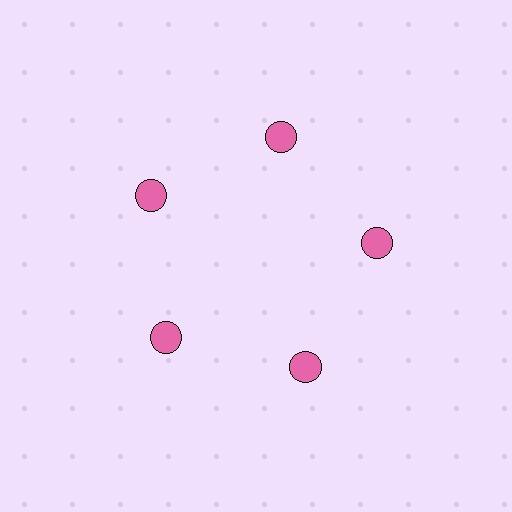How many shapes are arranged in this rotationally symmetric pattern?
There are 5 shapes, arranged in 5 groups of 1.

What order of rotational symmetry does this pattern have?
This pattern has 5-fold rotational symmetry.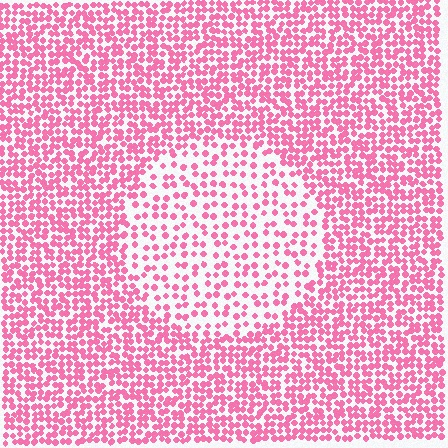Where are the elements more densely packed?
The elements are more densely packed outside the circle boundary.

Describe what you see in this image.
The image contains small pink elements arranged at two different densities. A circle-shaped region is visible where the elements are less densely packed than the surrounding area.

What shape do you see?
I see a circle.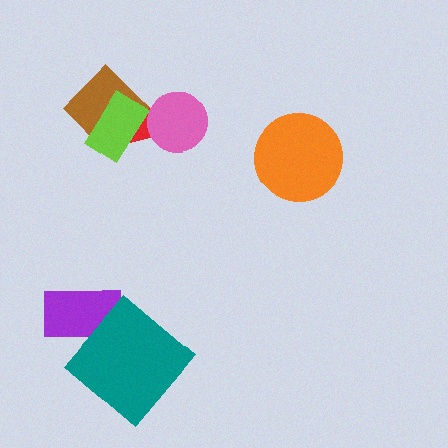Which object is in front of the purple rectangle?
The teal diamond is in front of the purple rectangle.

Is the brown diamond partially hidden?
Yes, it is partially covered by another shape.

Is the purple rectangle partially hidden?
Yes, it is partially covered by another shape.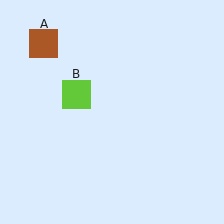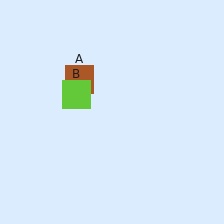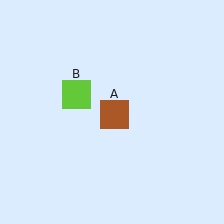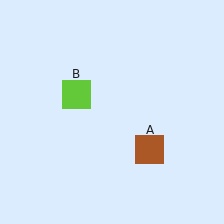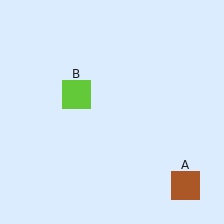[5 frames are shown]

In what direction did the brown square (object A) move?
The brown square (object A) moved down and to the right.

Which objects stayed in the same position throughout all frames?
Lime square (object B) remained stationary.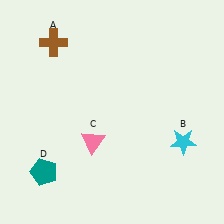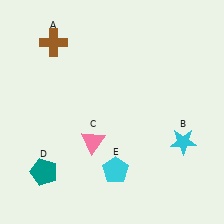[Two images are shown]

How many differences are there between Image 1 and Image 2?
There is 1 difference between the two images.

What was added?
A cyan pentagon (E) was added in Image 2.